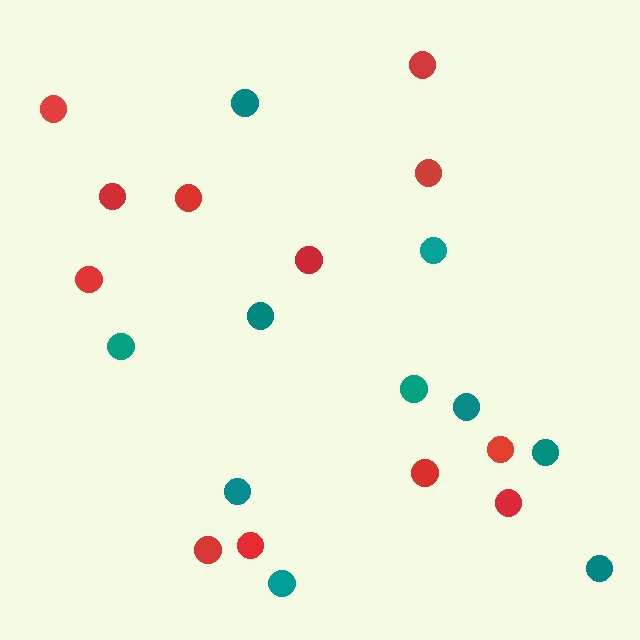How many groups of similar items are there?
There are 2 groups: one group of red circles (12) and one group of teal circles (10).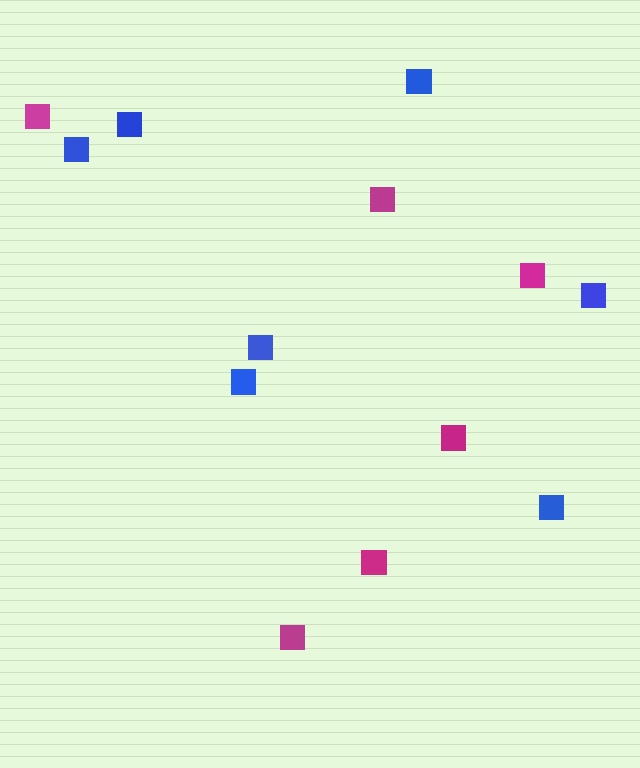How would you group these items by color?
There are 2 groups: one group of magenta squares (6) and one group of blue squares (7).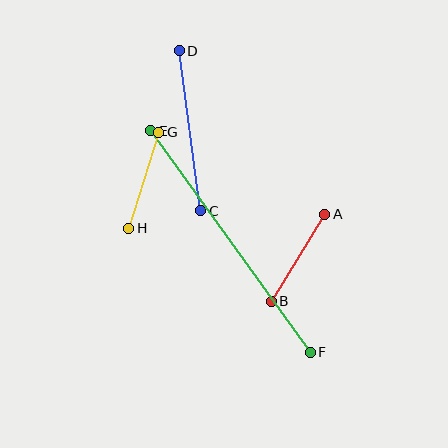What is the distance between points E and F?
The distance is approximately 273 pixels.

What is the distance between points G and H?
The distance is approximately 101 pixels.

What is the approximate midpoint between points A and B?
The midpoint is at approximately (298, 258) pixels.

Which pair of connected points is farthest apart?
Points E and F are farthest apart.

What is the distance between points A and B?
The distance is approximately 102 pixels.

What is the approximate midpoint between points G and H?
The midpoint is at approximately (144, 180) pixels.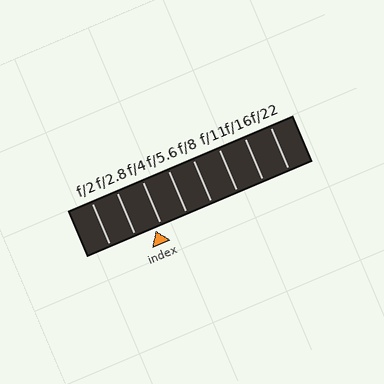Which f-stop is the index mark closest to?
The index mark is closest to f/4.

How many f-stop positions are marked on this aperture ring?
There are 8 f-stop positions marked.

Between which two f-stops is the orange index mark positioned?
The index mark is between f/2.8 and f/4.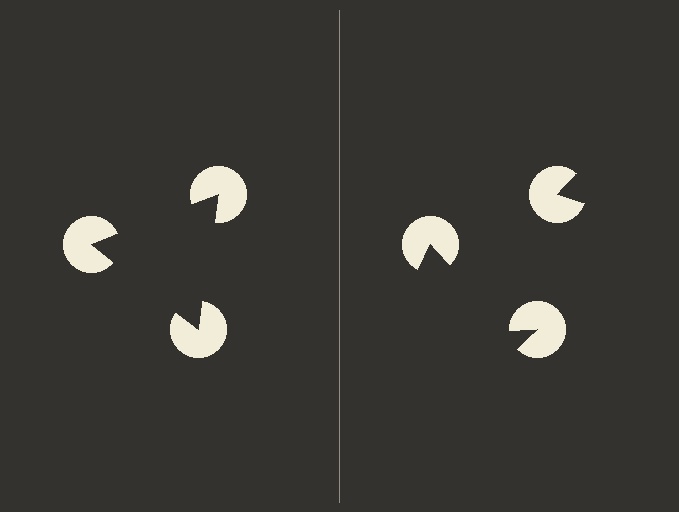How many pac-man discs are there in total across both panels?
6 — 3 on each side.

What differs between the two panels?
The pac-man discs are positioned identically on both sides; only the wedge orientations differ. On the left they align to a triangle; on the right they are misaligned.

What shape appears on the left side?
An illusory triangle.